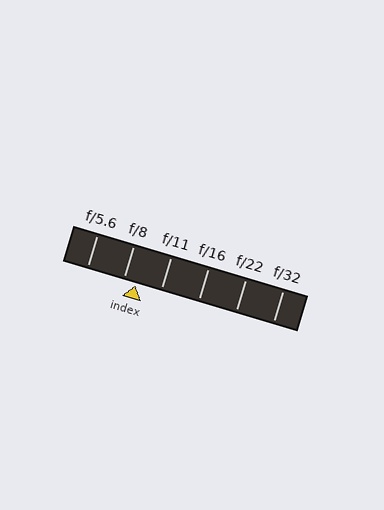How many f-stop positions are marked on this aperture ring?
There are 6 f-stop positions marked.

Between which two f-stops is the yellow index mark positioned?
The index mark is between f/8 and f/11.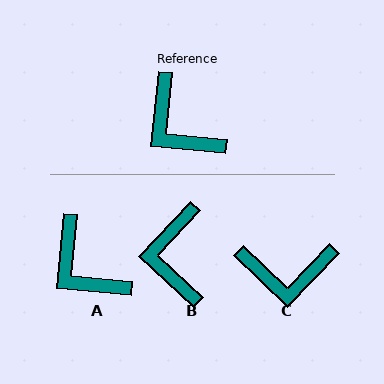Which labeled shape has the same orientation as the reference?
A.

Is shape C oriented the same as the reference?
No, it is off by about 52 degrees.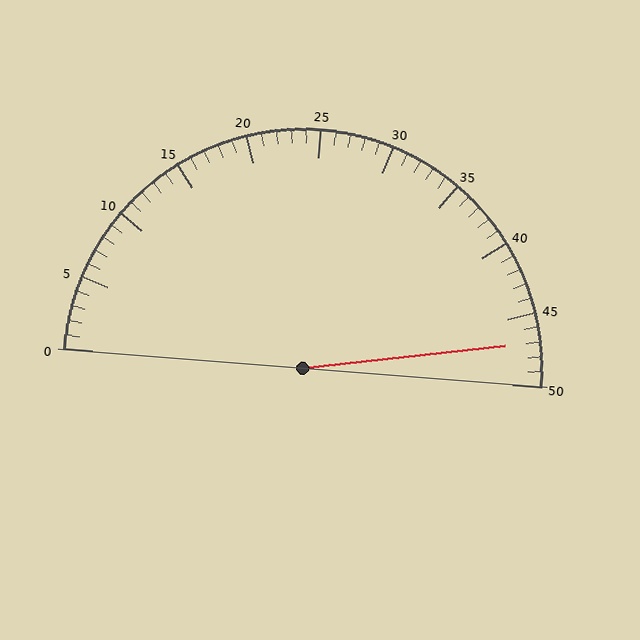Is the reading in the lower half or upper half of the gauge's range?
The reading is in the upper half of the range (0 to 50).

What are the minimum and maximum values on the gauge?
The gauge ranges from 0 to 50.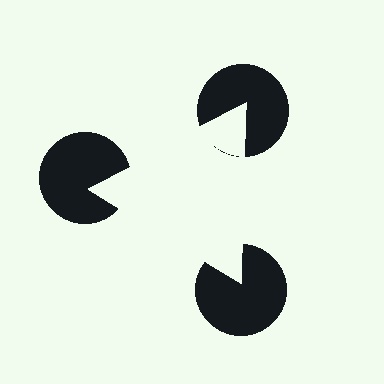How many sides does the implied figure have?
3 sides.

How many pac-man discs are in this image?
There are 3 — one at each vertex of the illusory triangle.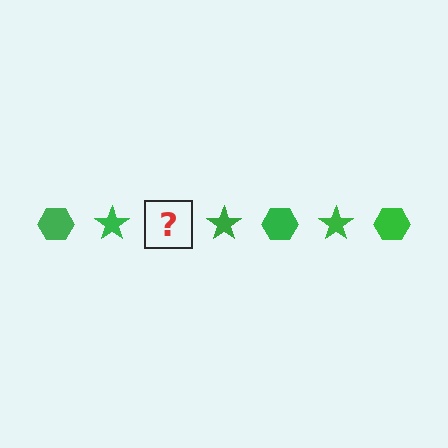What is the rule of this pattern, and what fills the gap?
The rule is that the pattern cycles through hexagon, star shapes in green. The gap should be filled with a green hexagon.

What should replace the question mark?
The question mark should be replaced with a green hexagon.